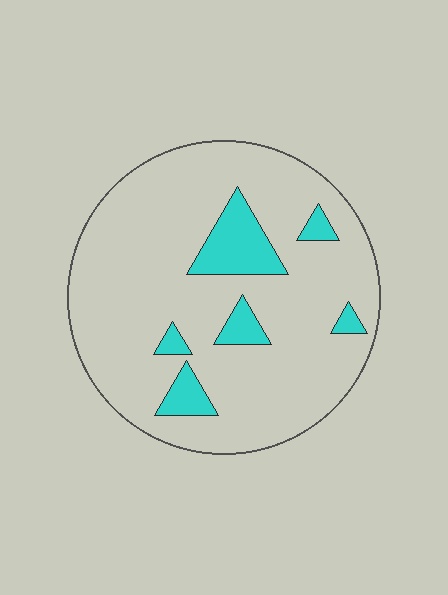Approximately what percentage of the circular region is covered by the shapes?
Approximately 15%.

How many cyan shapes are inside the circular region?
6.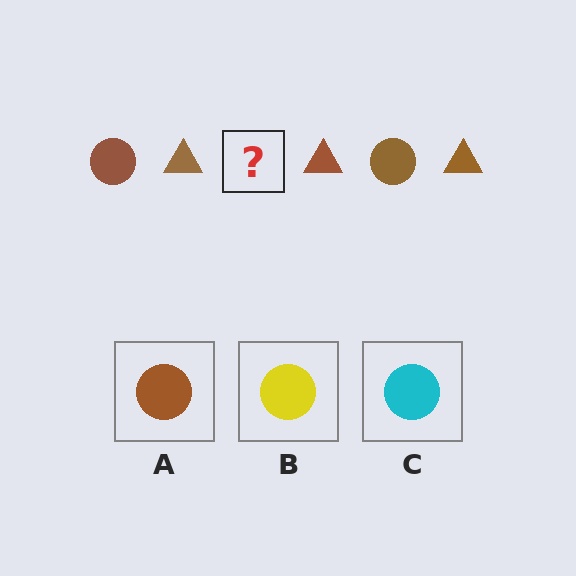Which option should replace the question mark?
Option A.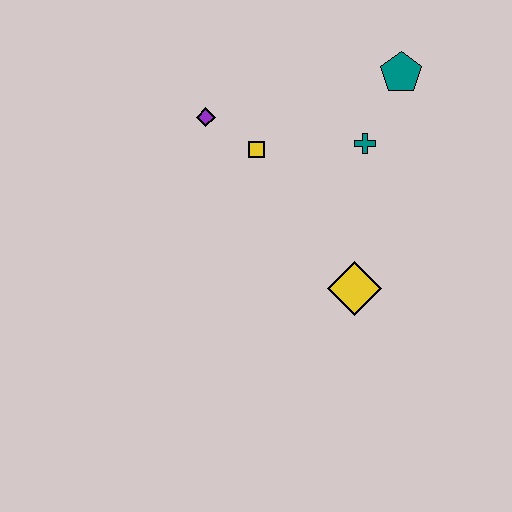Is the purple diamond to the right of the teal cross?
No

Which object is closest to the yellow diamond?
The teal cross is closest to the yellow diamond.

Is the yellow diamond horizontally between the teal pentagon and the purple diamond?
Yes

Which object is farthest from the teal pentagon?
The yellow diamond is farthest from the teal pentagon.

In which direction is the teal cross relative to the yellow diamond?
The teal cross is above the yellow diamond.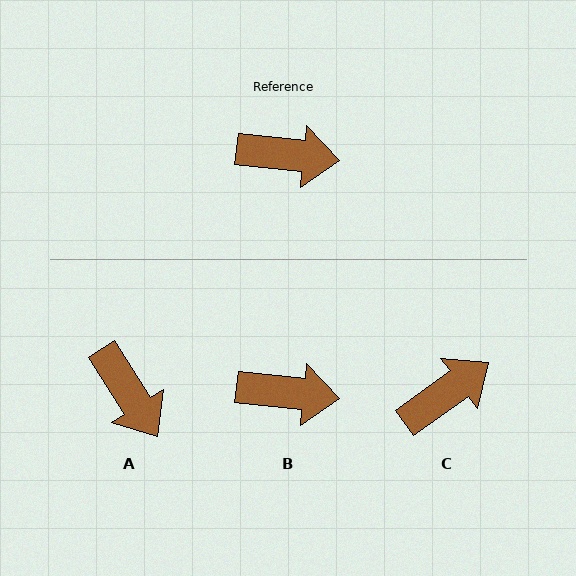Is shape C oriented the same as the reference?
No, it is off by about 42 degrees.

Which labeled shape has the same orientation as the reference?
B.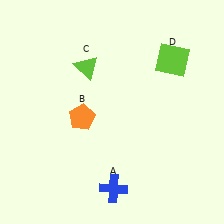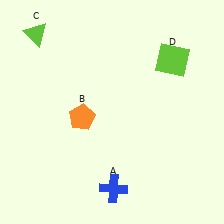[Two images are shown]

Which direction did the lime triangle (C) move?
The lime triangle (C) moved left.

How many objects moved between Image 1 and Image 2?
1 object moved between the two images.